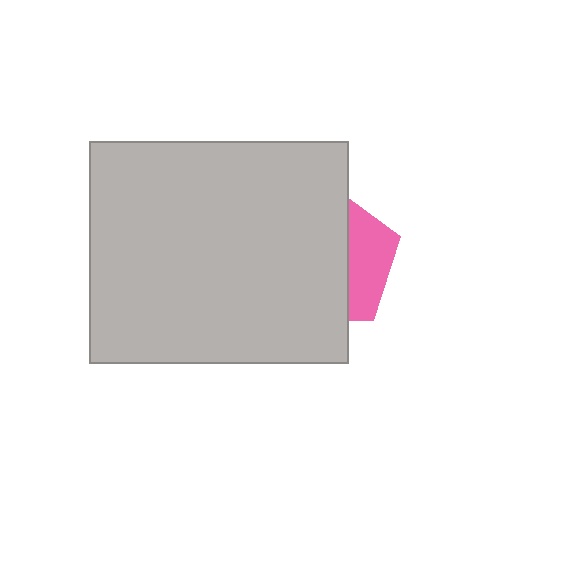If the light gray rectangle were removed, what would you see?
You would see the complete pink pentagon.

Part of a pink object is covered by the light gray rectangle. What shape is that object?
It is a pentagon.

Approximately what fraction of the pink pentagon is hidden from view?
Roughly 70% of the pink pentagon is hidden behind the light gray rectangle.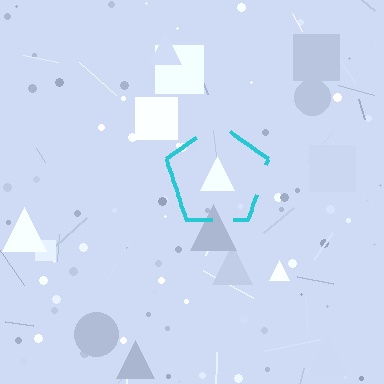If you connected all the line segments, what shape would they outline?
They would outline a pentagon.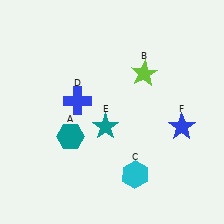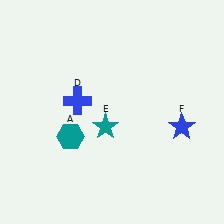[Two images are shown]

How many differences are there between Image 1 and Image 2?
There are 2 differences between the two images.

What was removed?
The cyan hexagon (C), the lime star (B) were removed in Image 2.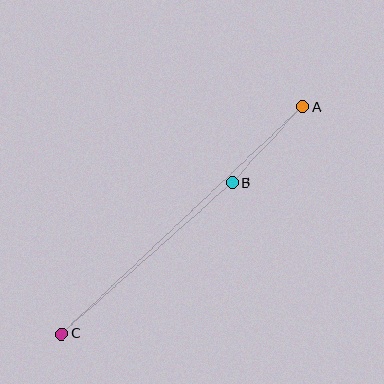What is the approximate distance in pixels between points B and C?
The distance between B and C is approximately 228 pixels.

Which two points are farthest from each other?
Points A and C are farthest from each other.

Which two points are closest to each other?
Points A and B are closest to each other.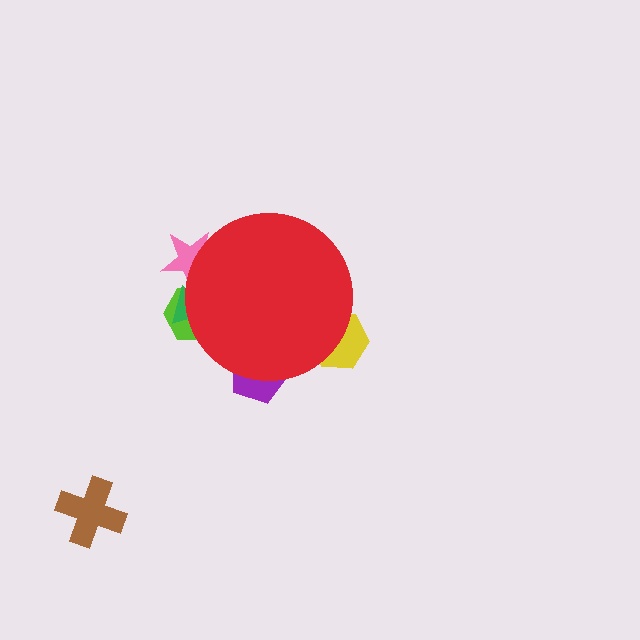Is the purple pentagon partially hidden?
Yes, the purple pentagon is partially hidden behind the red circle.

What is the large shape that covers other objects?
A red circle.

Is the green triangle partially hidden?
Yes, the green triangle is partially hidden behind the red circle.